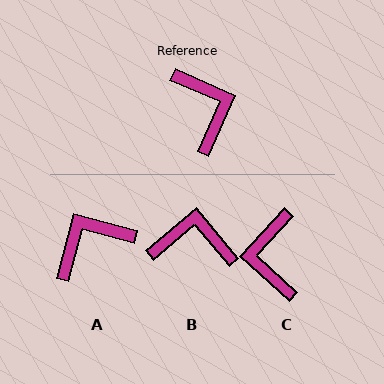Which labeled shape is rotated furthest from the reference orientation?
C, about 162 degrees away.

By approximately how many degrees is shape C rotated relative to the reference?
Approximately 162 degrees counter-clockwise.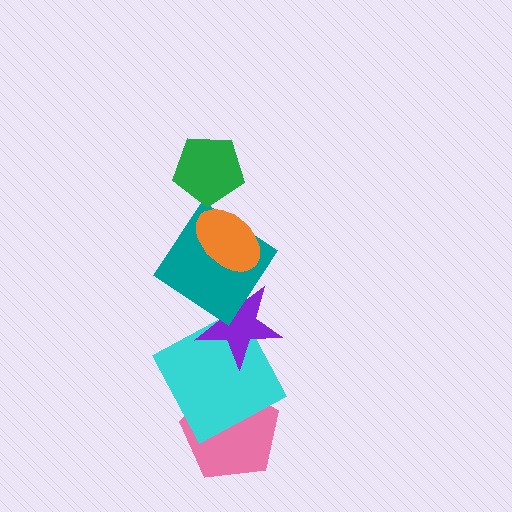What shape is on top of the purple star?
The teal diamond is on top of the purple star.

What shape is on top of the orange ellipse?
The green pentagon is on top of the orange ellipse.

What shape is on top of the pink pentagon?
The cyan square is on top of the pink pentagon.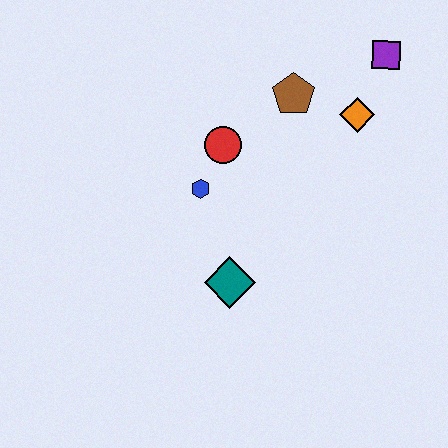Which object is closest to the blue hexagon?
The red circle is closest to the blue hexagon.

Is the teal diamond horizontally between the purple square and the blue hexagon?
Yes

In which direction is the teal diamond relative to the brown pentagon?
The teal diamond is below the brown pentagon.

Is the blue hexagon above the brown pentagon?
No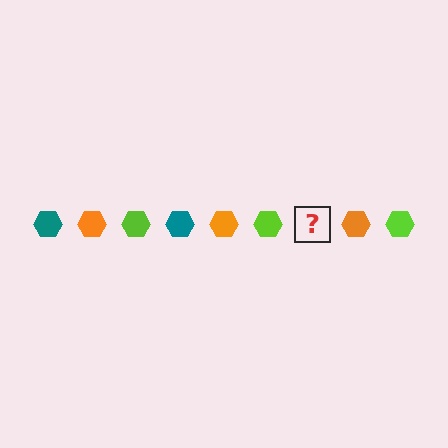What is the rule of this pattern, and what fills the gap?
The rule is that the pattern cycles through teal, orange, lime hexagons. The gap should be filled with a teal hexagon.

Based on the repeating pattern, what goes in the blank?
The blank should be a teal hexagon.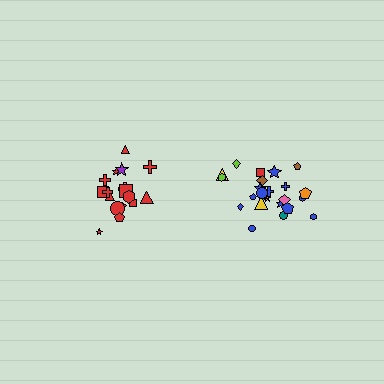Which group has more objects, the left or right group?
The right group.